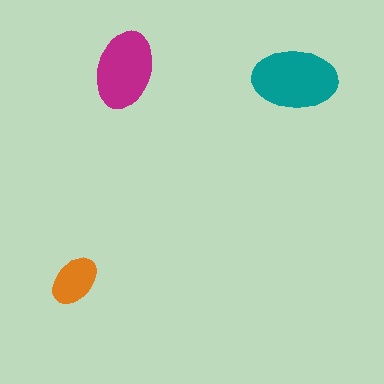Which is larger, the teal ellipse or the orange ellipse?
The teal one.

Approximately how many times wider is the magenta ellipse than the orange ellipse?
About 1.5 times wider.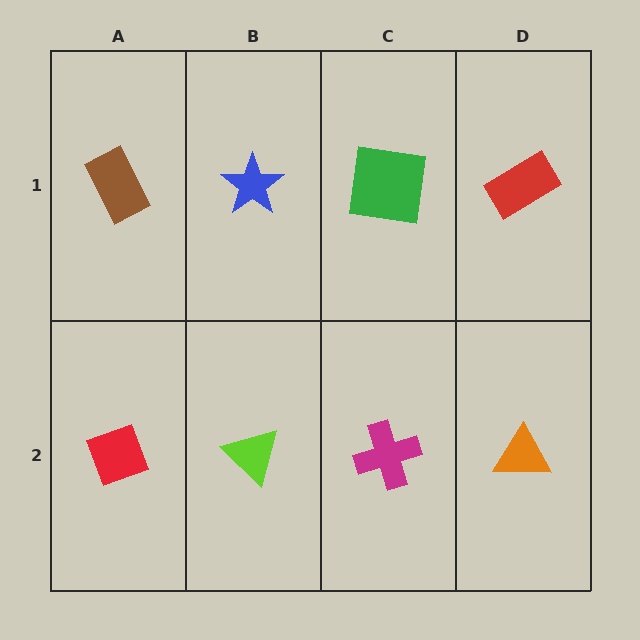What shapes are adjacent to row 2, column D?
A red rectangle (row 1, column D), a magenta cross (row 2, column C).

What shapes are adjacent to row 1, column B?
A lime triangle (row 2, column B), a brown rectangle (row 1, column A), a green square (row 1, column C).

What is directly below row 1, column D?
An orange triangle.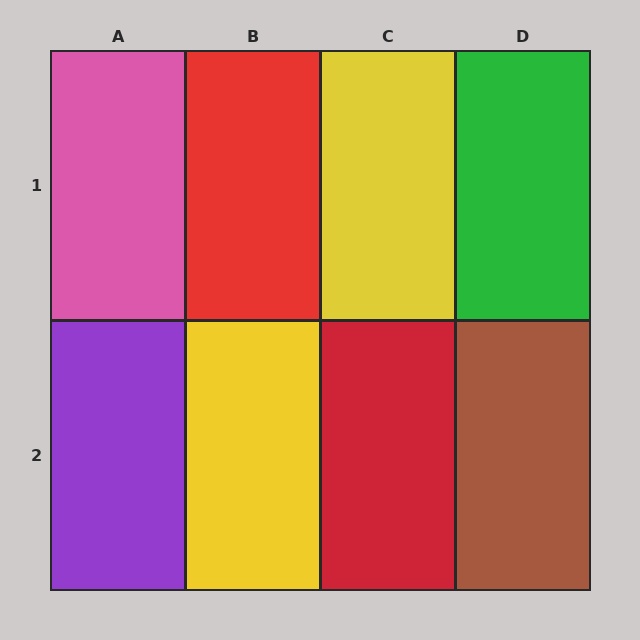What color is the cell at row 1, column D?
Green.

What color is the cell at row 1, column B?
Red.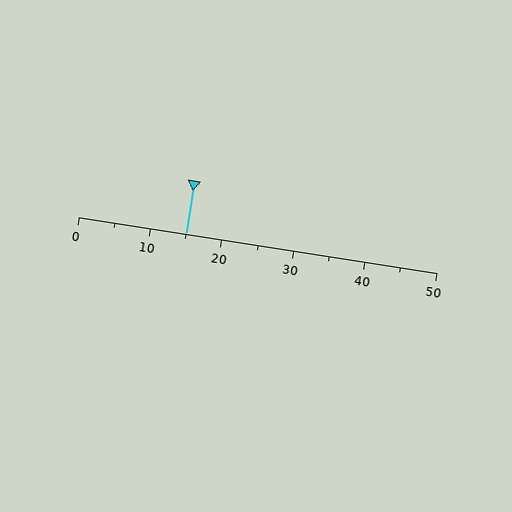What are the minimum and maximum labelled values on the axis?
The axis runs from 0 to 50.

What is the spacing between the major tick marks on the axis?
The major ticks are spaced 10 apart.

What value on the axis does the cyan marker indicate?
The marker indicates approximately 15.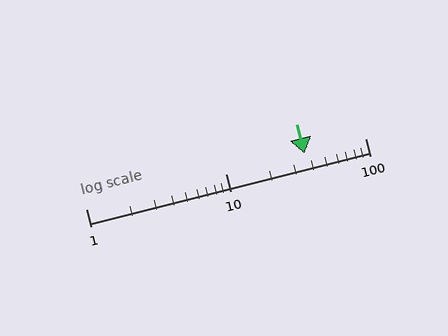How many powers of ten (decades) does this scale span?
The scale spans 2 decades, from 1 to 100.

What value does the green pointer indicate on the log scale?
The pointer indicates approximately 37.